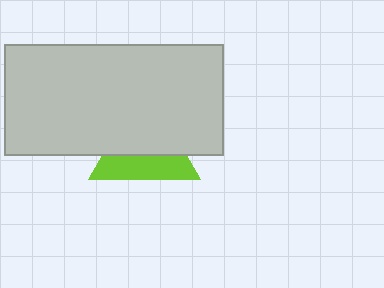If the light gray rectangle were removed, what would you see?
You would see the complete lime triangle.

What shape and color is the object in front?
The object in front is a light gray rectangle.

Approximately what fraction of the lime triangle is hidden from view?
Roughly 57% of the lime triangle is hidden behind the light gray rectangle.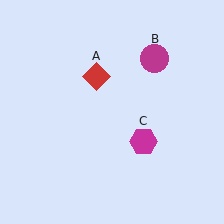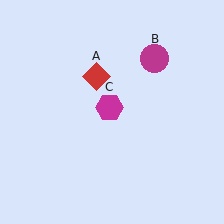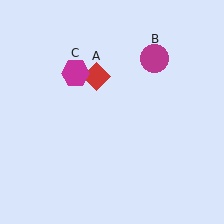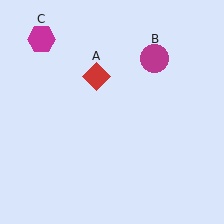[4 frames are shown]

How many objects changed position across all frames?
1 object changed position: magenta hexagon (object C).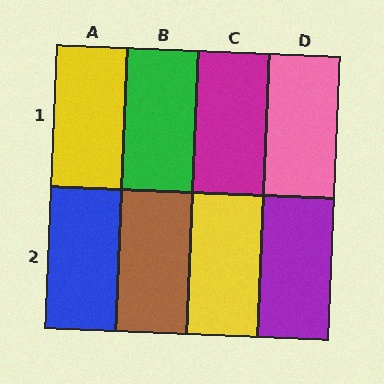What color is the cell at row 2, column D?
Purple.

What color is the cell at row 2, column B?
Brown.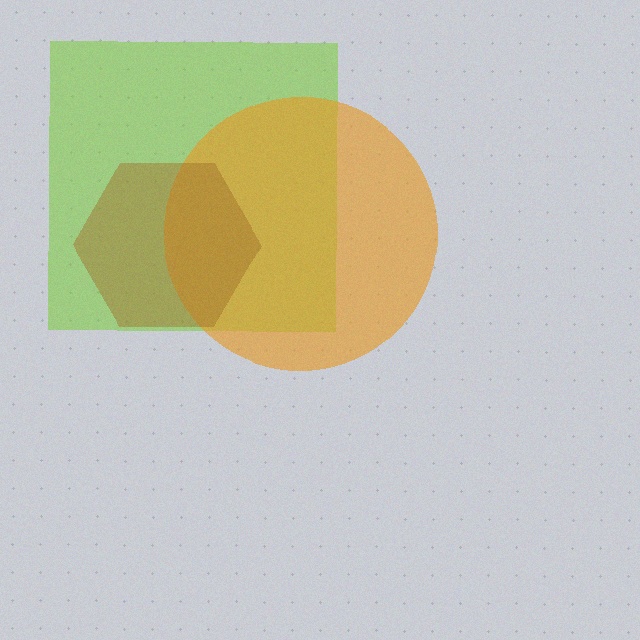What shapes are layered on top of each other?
The layered shapes are: a lime square, an orange circle, a brown hexagon.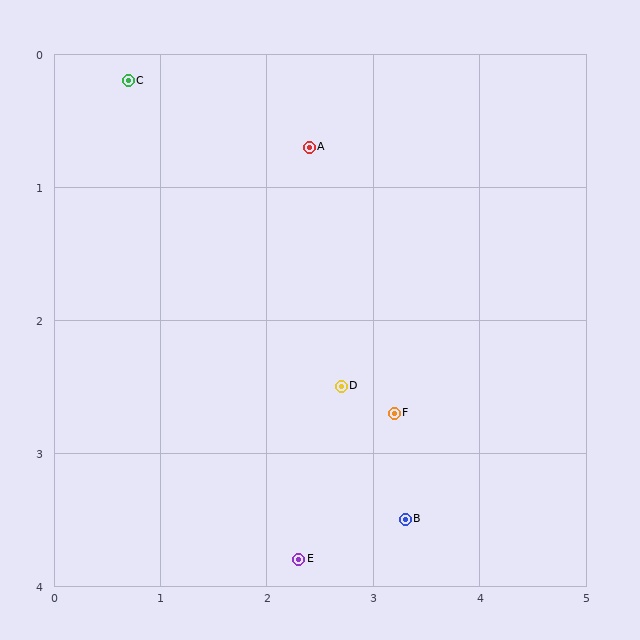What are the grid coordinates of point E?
Point E is at approximately (2.3, 3.8).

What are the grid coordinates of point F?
Point F is at approximately (3.2, 2.7).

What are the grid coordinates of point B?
Point B is at approximately (3.3, 3.5).